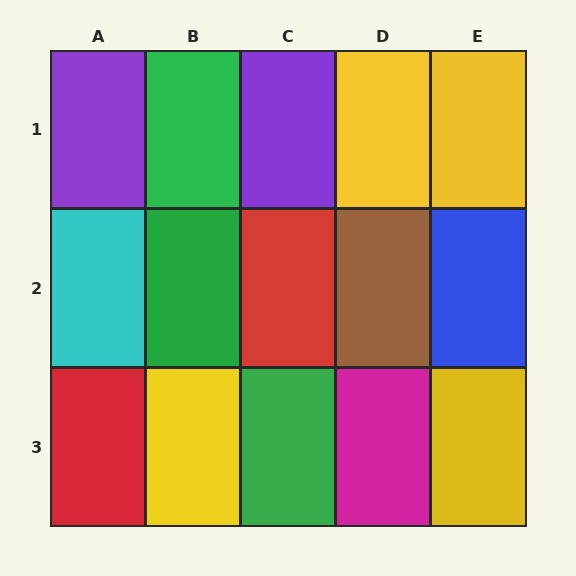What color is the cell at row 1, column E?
Yellow.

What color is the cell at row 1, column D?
Yellow.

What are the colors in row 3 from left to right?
Red, yellow, green, magenta, yellow.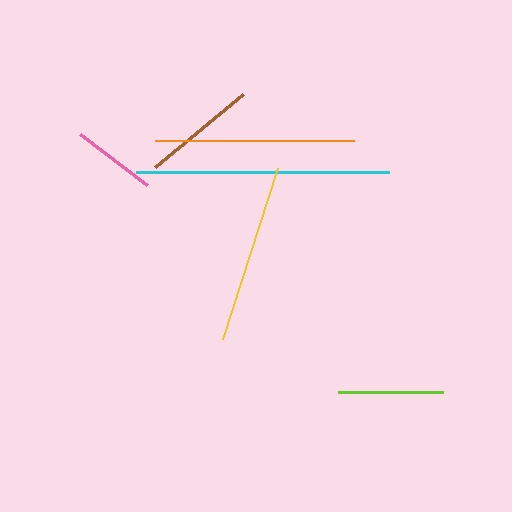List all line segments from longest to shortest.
From longest to shortest: cyan, orange, yellow, brown, lime, pink.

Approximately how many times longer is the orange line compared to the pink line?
The orange line is approximately 2.3 times the length of the pink line.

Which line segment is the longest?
The cyan line is the longest at approximately 253 pixels.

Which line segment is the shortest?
The pink line is the shortest at approximately 85 pixels.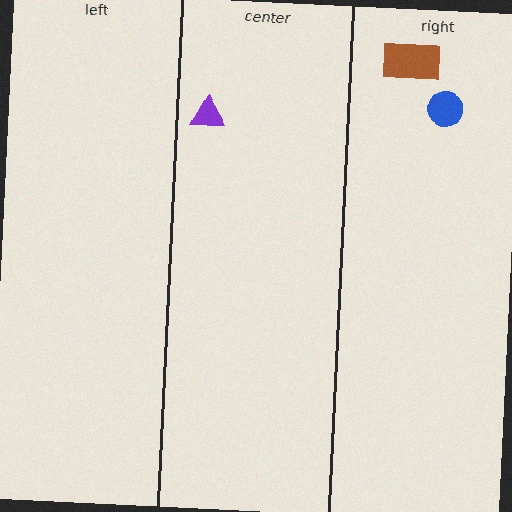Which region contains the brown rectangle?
The right region.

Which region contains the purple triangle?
The center region.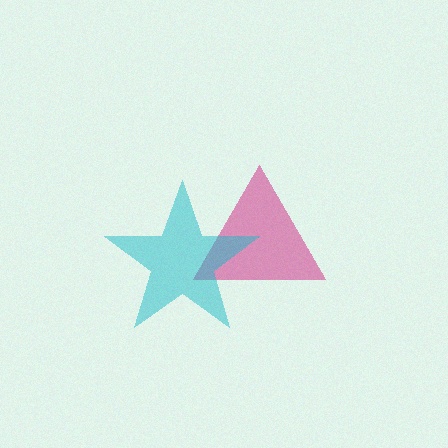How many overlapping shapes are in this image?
There are 2 overlapping shapes in the image.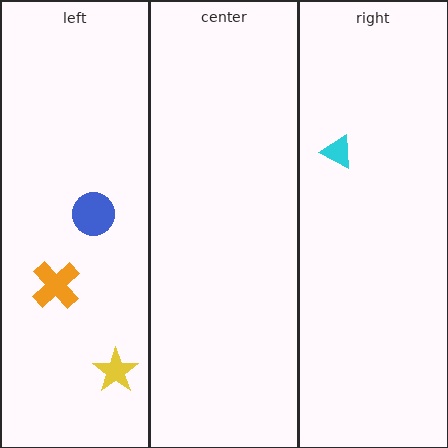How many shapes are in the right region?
1.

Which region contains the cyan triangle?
The right region.